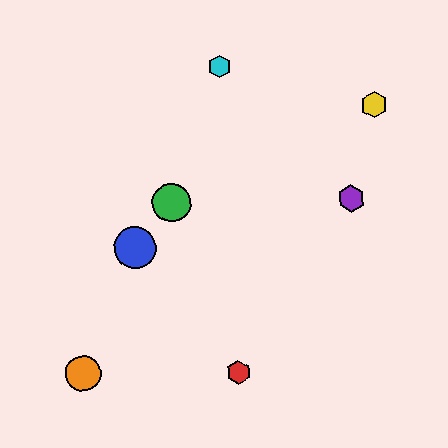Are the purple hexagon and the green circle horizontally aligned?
Yes, both are at y≈199.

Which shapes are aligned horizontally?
The green circle, the purple hexagon are aligned horizontally.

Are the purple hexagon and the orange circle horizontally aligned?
No, the purple hexagon is at y≈199 and the orange circle is at y≈373.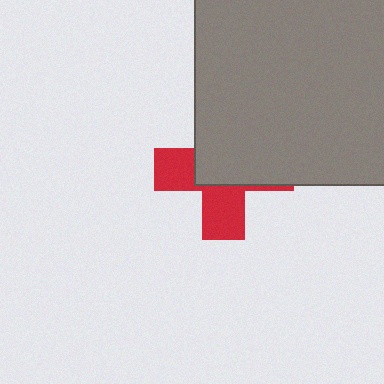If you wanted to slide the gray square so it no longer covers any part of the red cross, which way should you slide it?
Slide it toward the upper-right — that is the most direct way to separate the two shapes.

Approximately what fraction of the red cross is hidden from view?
Roughly 57% of the red cross is hidden behind the gray square.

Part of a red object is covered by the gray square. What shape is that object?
It is a cross.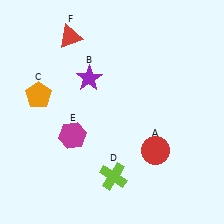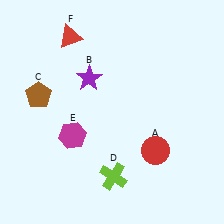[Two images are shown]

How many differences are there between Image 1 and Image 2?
There is 1 difference between the two images.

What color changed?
The pentagon (C) changed from orange in Image 1 to brown in Image 2.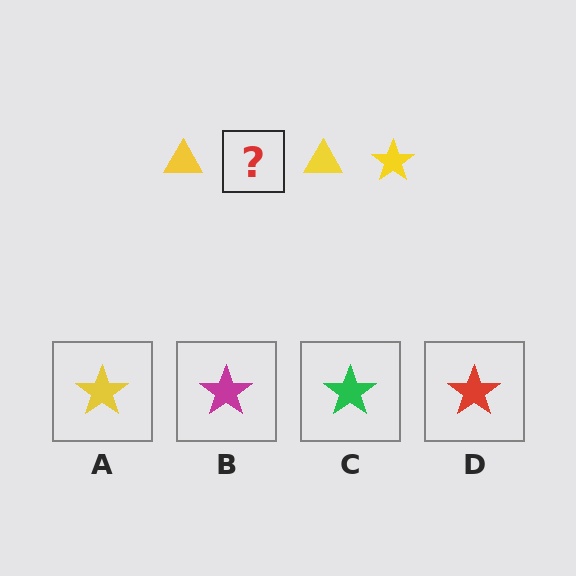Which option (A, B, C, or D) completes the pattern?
A.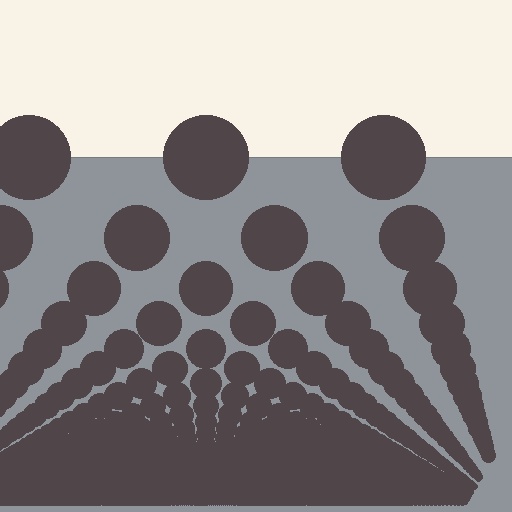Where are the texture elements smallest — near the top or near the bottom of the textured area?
Near the bottom.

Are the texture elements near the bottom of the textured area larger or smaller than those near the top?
Smaller. The gradient is inverted — elements near the bottom are smaller and denser.